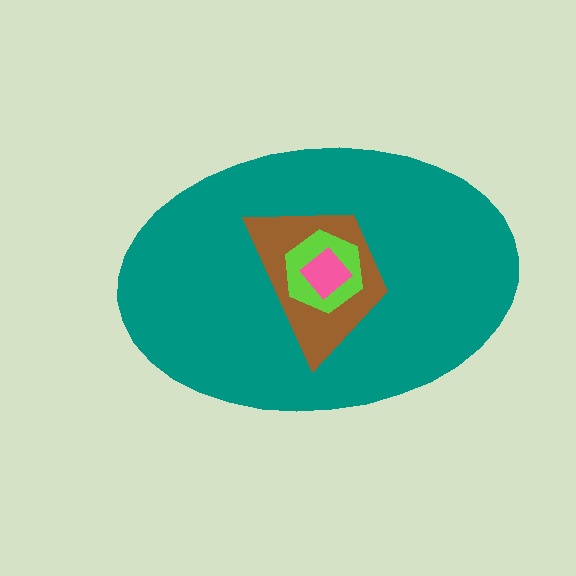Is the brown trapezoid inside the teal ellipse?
Yes.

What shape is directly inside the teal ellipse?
The brown trapezoid.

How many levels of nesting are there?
4.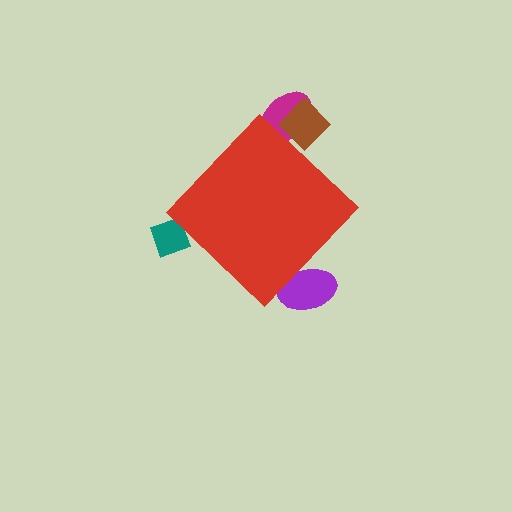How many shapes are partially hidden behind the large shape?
4 shapes are partially hidden.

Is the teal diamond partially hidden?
Yes, the teal diamond is partially hidden behind the red diamond.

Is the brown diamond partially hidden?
Yes, the brown diamond is partially hidden behind the red diamond.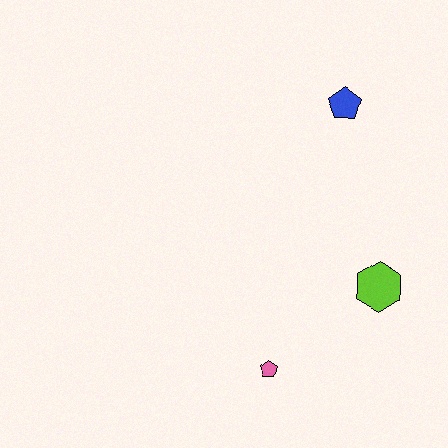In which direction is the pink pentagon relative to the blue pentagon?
The pink pentagon is below the blue pentagon.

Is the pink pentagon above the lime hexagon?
No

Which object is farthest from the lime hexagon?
The blue pentagon is farthest from the lime hexagon.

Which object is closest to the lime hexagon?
The pink pentagon is closest to the lime hexagon.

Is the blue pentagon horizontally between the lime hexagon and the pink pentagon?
Yes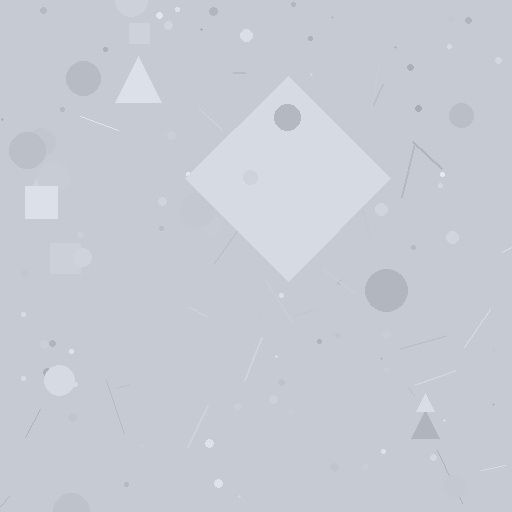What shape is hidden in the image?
A diamond is hidden in the image.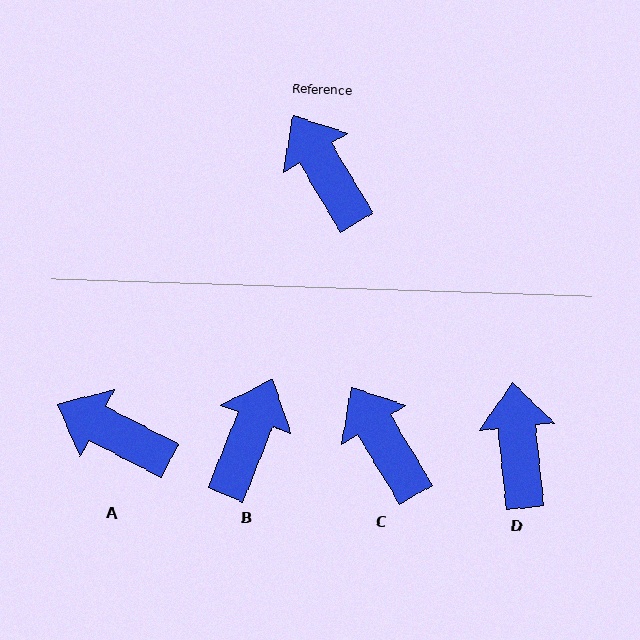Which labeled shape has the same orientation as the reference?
C.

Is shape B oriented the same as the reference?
No, it is off by about 53 degrees.